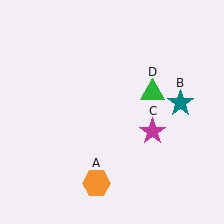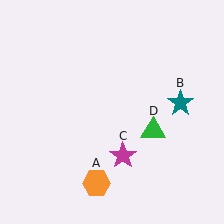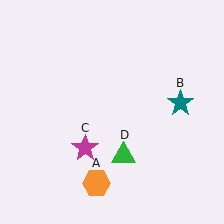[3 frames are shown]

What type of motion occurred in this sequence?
The magenta star (object C), green triangle (object D) rotated clockwise around the center of the scene.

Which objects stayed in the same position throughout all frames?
Orange hexagon (object A) and teal star (object B) remained stationary.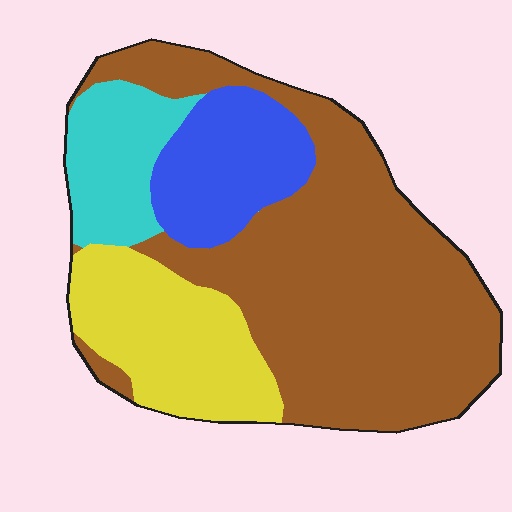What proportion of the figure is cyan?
Cyan takes up about one eighth (1/8) of the figure.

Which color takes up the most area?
Brown, at roughly 55%.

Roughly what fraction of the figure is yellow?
Yellow covers about 20% of the figure.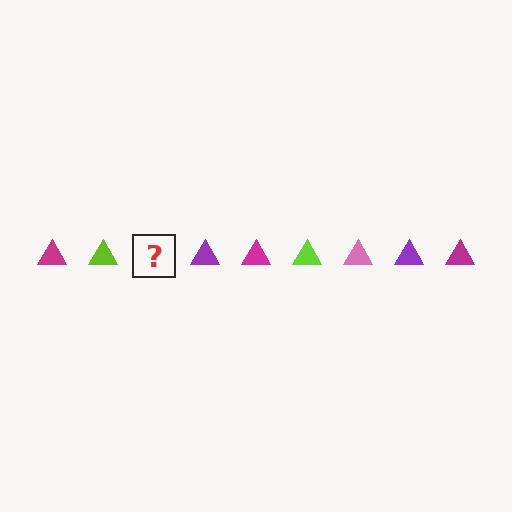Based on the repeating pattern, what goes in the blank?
The blank should be a pink triangle.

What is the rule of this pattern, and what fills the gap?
The rule is that the pattern cycles through magenta, lime, pink, purple triangles. The gap should be filled with a pink triangle.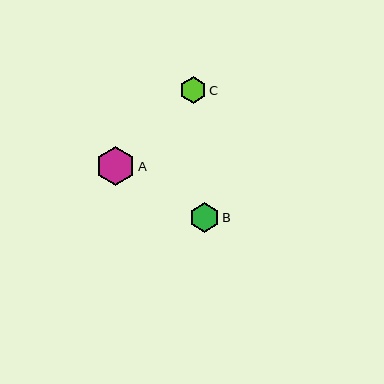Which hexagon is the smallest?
Hexagon C is the smallest with a size of approximately 26 pixels.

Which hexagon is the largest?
Hexagon A is the largest with a size of approximately 39 pixels.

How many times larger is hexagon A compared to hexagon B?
Hexagon A is approximately 1.3 times the size of hexagon B.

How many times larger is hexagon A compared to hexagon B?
Hexagon A is approximately 1.3 times the size of hexagon B.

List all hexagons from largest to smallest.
From largest to smallest: A, B, C.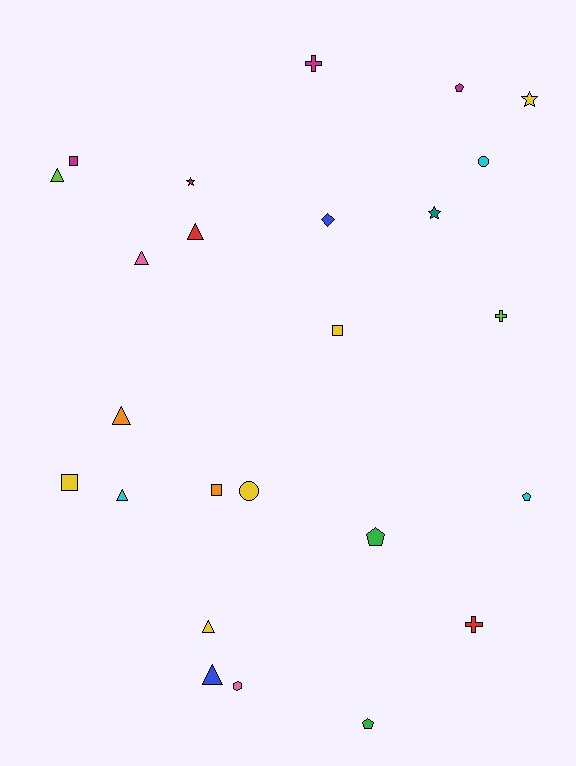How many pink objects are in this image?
There are 2 pink objects.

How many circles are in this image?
There are 2 circles.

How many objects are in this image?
There are 25 objects.